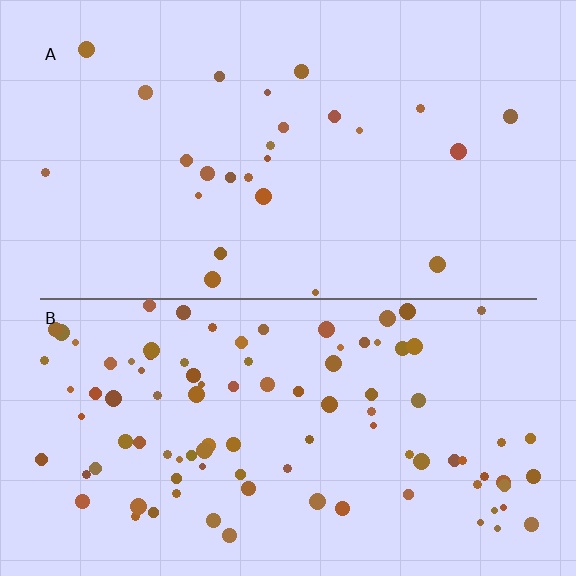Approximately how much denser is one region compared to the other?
Approximately 3.9× — region B over region A.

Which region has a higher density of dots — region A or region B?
B (the bottom).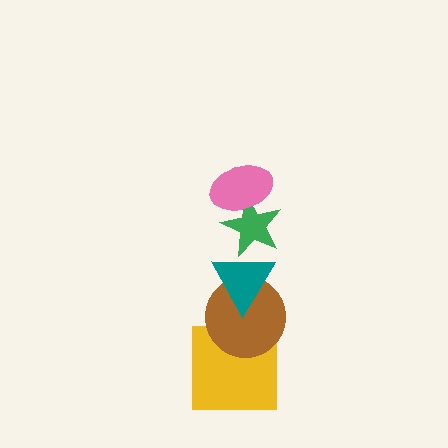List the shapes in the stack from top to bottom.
From top to bottom: the pink ellipse, the green star, the teal triangle, the brown circle, the yellow square.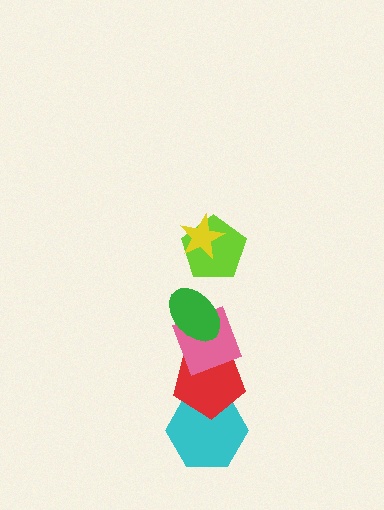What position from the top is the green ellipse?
The green ellipse is 3rd from the top.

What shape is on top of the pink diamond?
The green ellipse is on top of the pink diamond.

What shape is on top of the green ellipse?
The lime pentagon is on top of the green ellipse.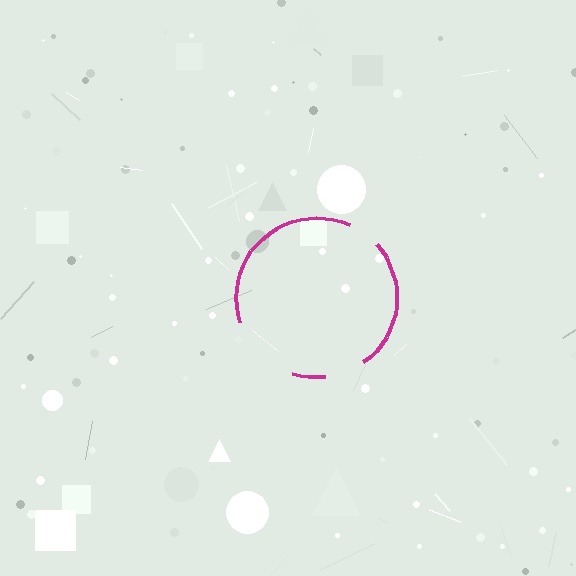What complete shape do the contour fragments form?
The contour fragments form a circle.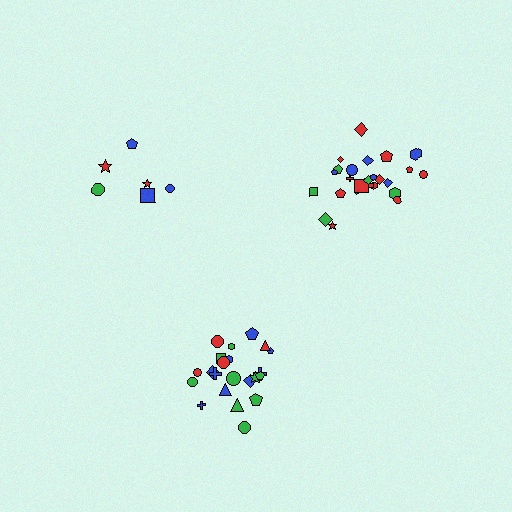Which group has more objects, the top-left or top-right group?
The top-right group.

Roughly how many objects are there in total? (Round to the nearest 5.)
Roughly 55 objects in total.